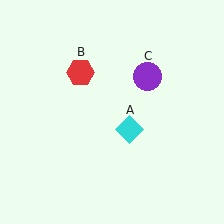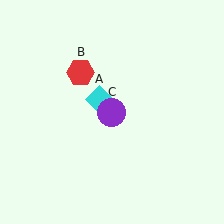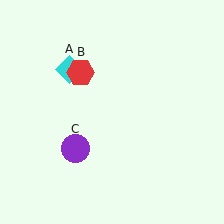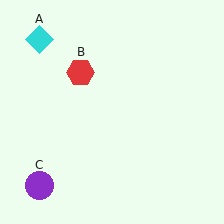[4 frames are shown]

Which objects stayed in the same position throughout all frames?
Red hexagon (object B) remained stationary.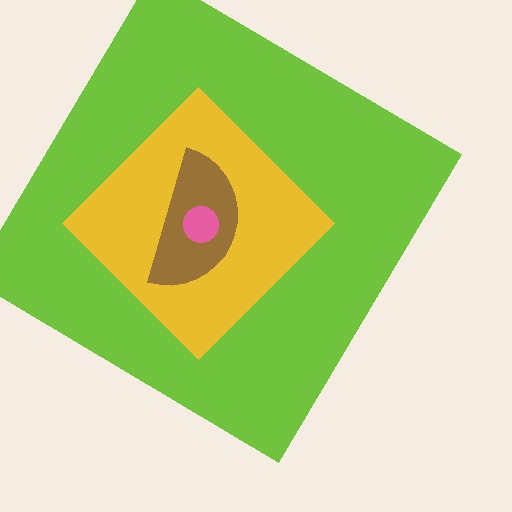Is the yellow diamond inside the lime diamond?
Yes.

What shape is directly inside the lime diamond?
The yellow diamond.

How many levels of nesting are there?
4.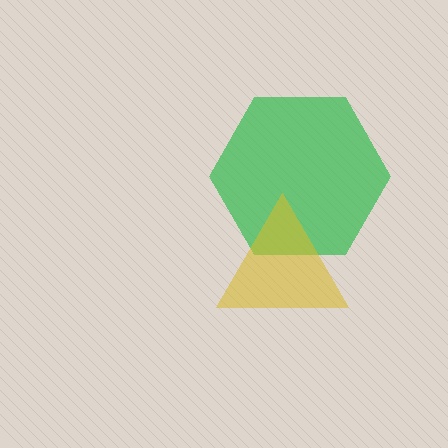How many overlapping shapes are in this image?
There are 2 overlapping shapes in the image.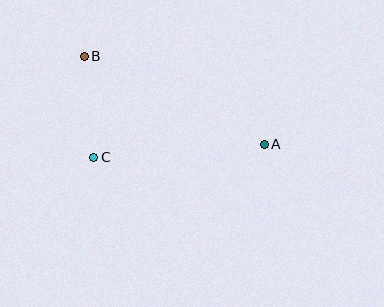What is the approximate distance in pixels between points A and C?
The distance between A and C is approximately 171 pixels.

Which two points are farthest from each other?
Points A and B are farthest from each other.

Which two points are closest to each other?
Points B and C are closest to each other.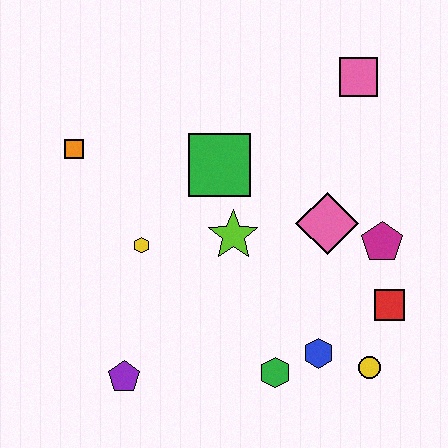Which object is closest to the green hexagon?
The blue hexagon is closest to the green hexagon.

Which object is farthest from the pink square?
The purple pentagon is farthest from the pink square.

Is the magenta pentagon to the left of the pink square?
No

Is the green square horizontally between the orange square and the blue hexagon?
Yes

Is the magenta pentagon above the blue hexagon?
Yes